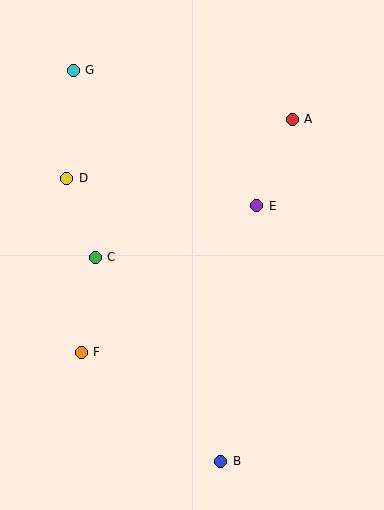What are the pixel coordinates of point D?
Point D is at (67, 178).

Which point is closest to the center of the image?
Point E at (257, 206) is closest to the center.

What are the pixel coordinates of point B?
Point B is at (221, 461).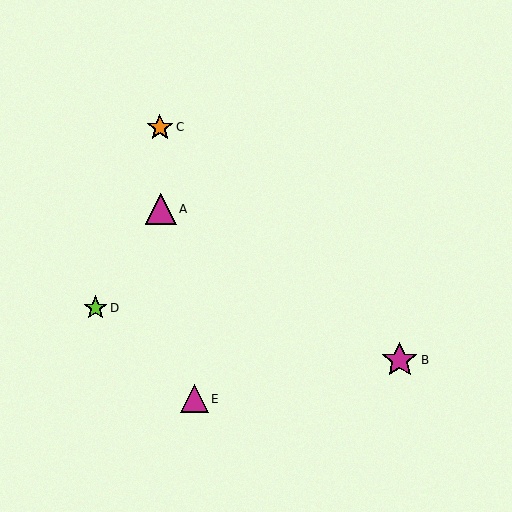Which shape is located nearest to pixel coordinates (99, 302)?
The lime star (labeled D) at (95, 308) is nearest to that location.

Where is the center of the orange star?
The center of the orange star is at (160, 127).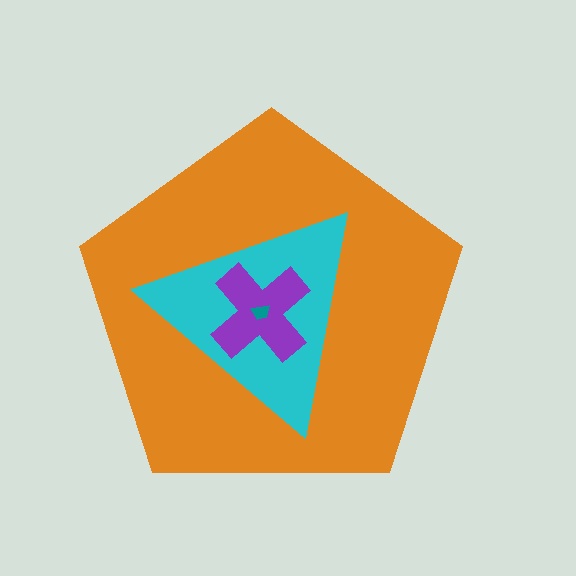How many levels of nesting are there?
4.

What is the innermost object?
The teal trapezoid.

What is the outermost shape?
The orange pentagon.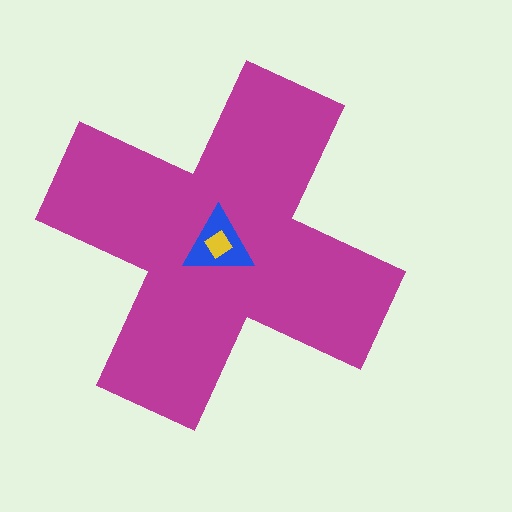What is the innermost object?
The yellow diamond.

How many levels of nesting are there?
3.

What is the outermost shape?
The magenta cross.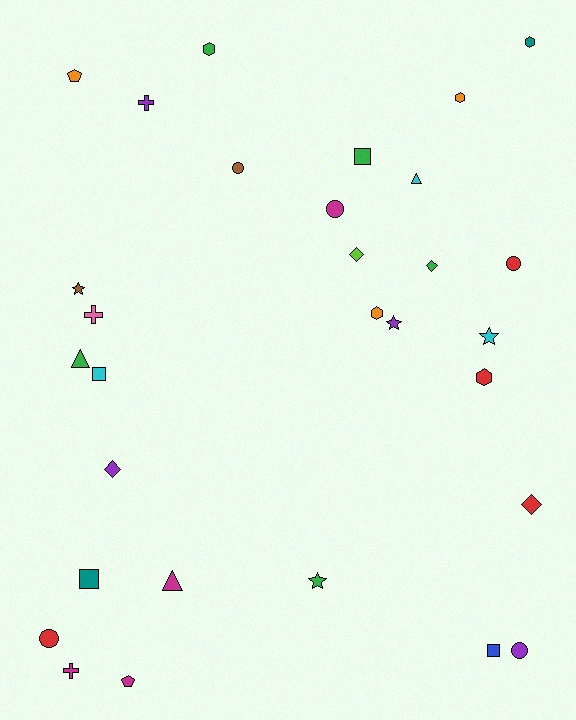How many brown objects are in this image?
There are 2 brown objects.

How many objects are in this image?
There are 30 objects.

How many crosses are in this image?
There are 3 crosses.